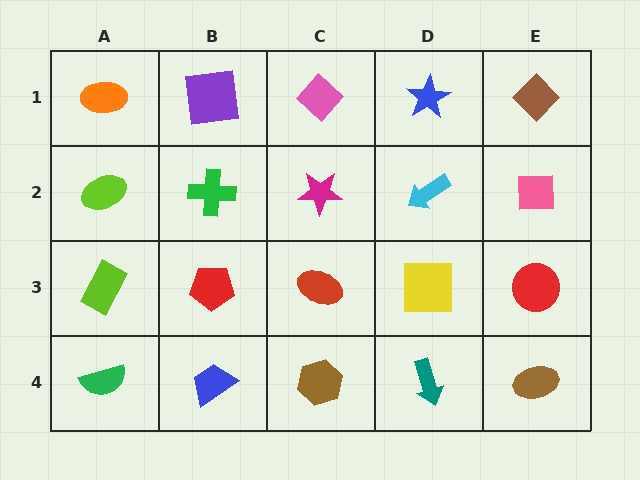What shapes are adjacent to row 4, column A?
A lime rectangle (row 3, column A), a blue trapezoid (row 4, column B).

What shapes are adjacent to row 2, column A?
An orange ellipse (row 1, column A), a lime rectangle (row 3, column A), a green cross (row 2, column B).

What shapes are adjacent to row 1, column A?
A lime ellipse (row 2, column A), a purple square (row 1, column B).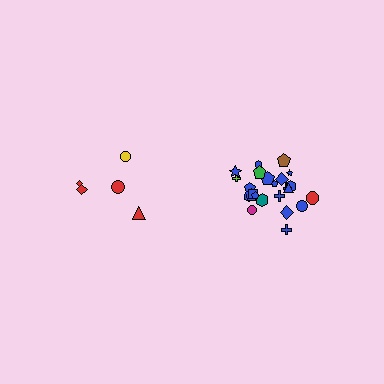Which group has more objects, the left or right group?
The right group.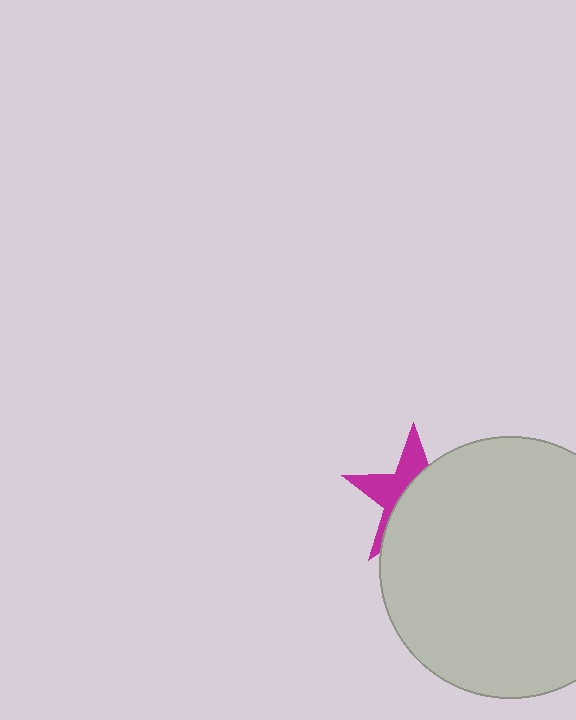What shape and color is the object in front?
The object in front is a light gray circle.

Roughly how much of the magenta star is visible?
A small part of it is visible (roughly 39%).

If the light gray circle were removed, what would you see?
You would see the complete magenta star.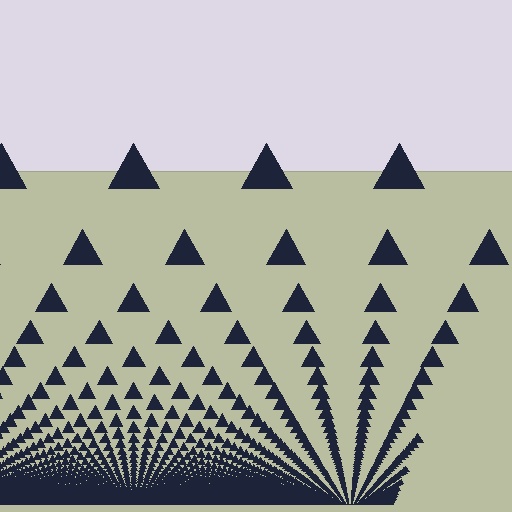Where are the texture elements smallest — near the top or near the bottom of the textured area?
Near the bottom.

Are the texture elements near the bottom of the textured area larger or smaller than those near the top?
Smaller. The gradient is inverted — elements near the bottom are smaller and denser.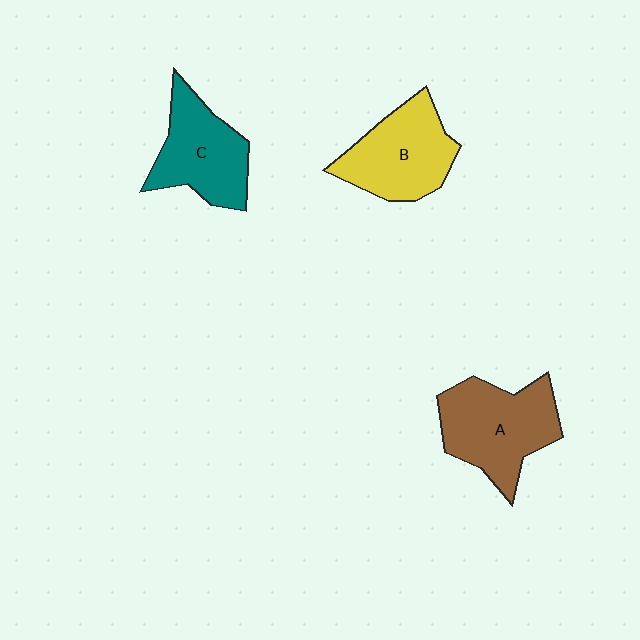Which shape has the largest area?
Shape A (brown).